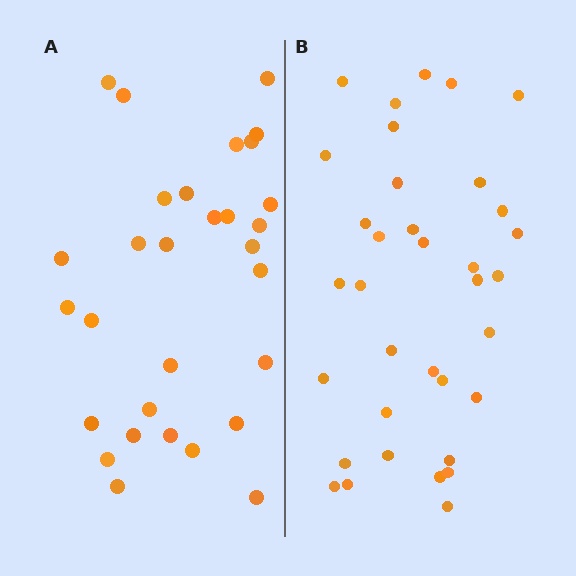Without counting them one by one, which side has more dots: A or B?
Region B (the right region) has more dots.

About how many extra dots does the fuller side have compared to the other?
Region B has about 5 more dots than region A.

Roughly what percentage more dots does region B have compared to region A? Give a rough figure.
About 15% more.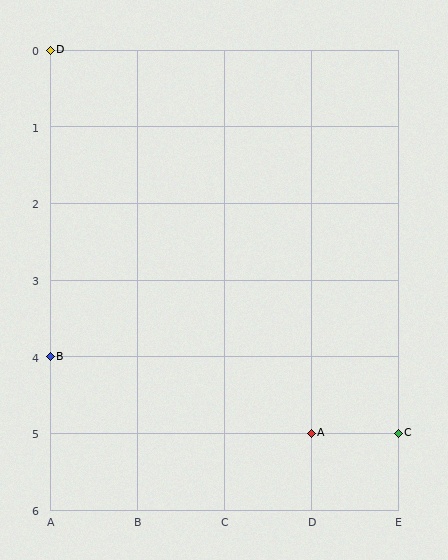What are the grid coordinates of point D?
Point D is at grid coordinates (A, 0).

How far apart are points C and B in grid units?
Points C and B are 4 columns and 1 row apart (about 4.1 grid units diagonally).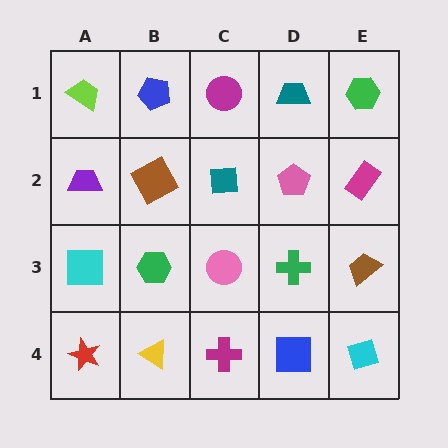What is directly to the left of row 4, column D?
A magenta cross.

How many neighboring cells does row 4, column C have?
3.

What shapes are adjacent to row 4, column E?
A brown trapezoid (row 3, column E), a blue square (row 4, column D).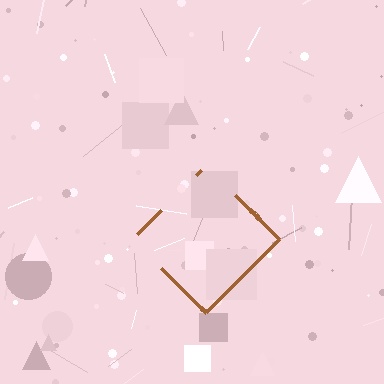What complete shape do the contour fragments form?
The contour fragments form a diamond.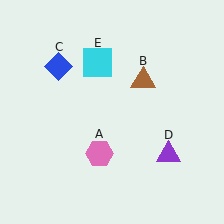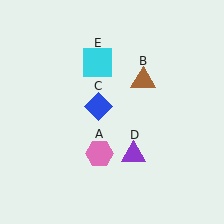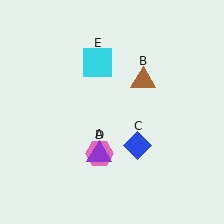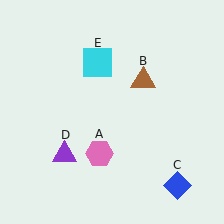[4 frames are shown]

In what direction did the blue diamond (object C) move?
The blue diamond (object C) moved down and to the right.